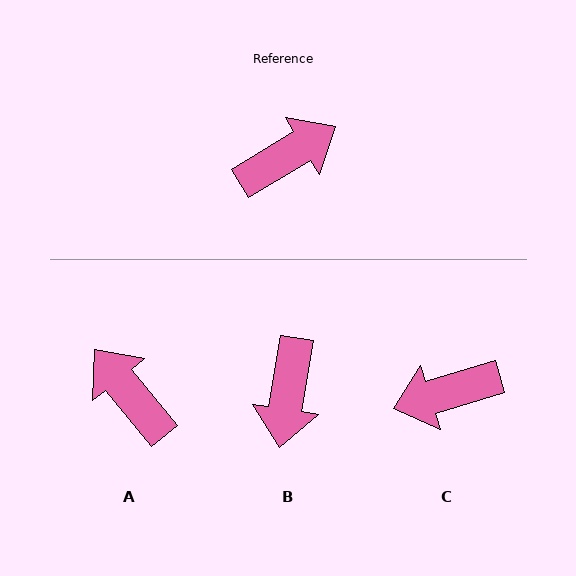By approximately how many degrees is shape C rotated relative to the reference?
Approximately 166 degrees counter-clockwise.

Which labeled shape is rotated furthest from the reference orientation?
C, about 166 degrees away.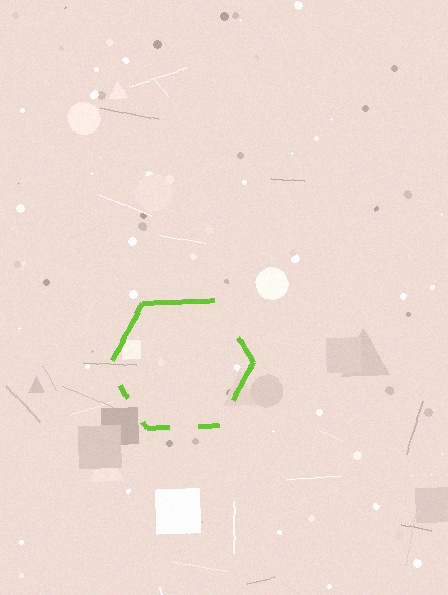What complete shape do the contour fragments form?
The contour fragments form a hexagon.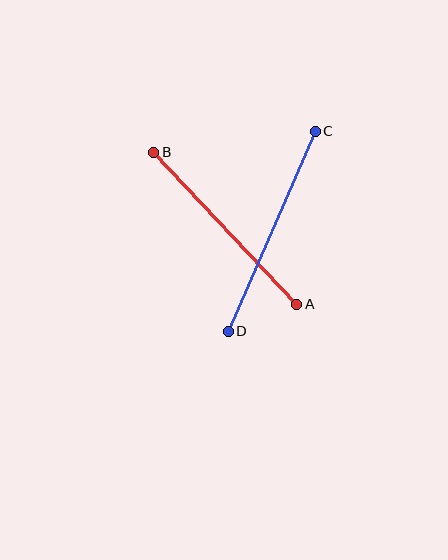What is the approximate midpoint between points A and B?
The midpoint is at approximately (225, 228) pixels.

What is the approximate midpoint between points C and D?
The midpoint is at approximately (272, 231) pixels.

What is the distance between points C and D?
The distance is approximately 218 pixels.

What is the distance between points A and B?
The distance is approximately 209 pixels.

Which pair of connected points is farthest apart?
Points C and D are farthest apart.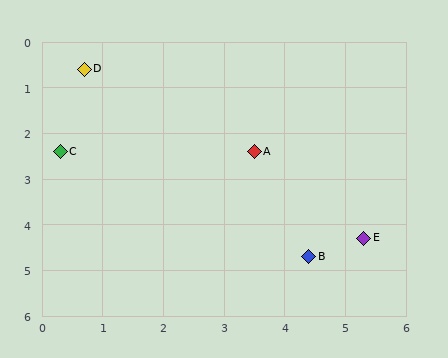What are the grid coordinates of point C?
Point C is at approximately (0.3, 2.4).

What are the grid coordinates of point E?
Point E is at approximately (5.3, 4.3).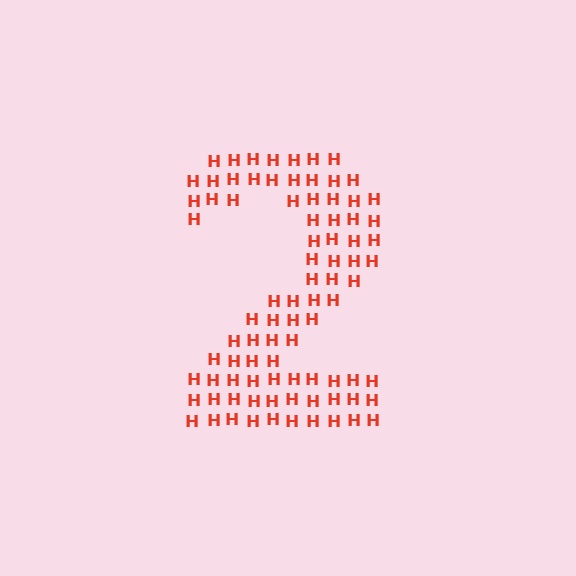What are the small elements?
The small elements are letter H's.